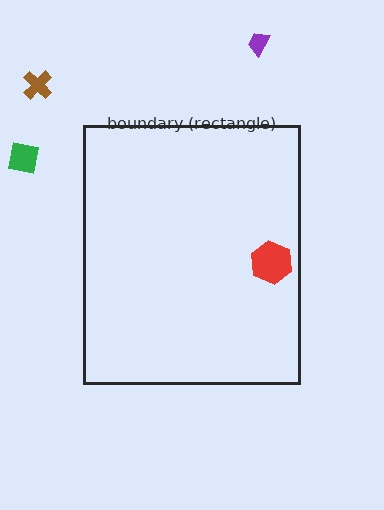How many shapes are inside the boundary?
1 inside, 3 outside.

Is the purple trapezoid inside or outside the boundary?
Outside.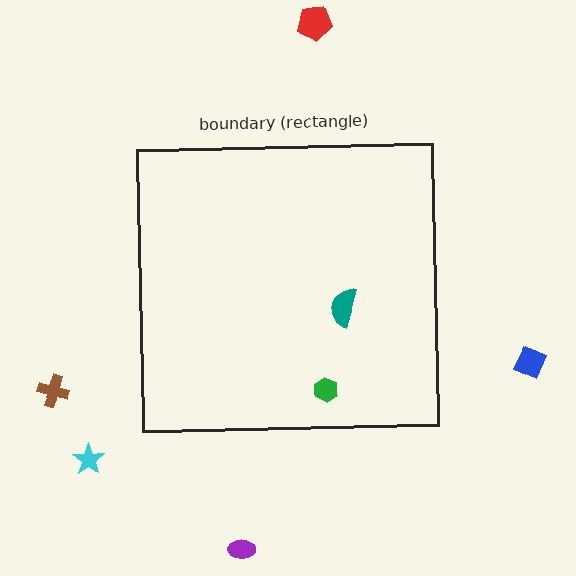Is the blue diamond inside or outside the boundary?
Outside.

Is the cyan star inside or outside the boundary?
Outside.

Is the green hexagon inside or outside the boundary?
Inside.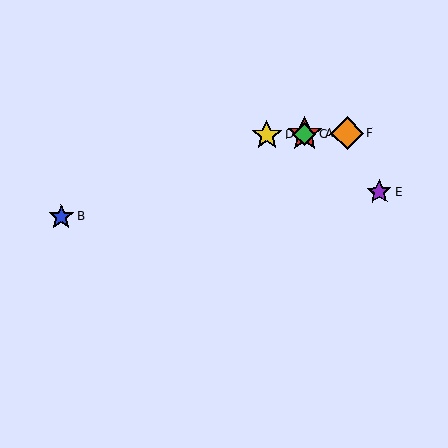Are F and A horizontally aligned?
Yes, both are at y≈133.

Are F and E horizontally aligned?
No, F is at y≈133 and E is at y≈192.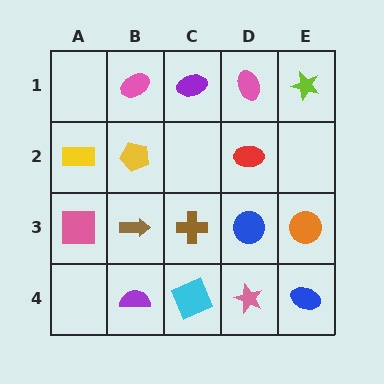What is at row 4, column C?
A cyan square.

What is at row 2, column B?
A yellow pentagon.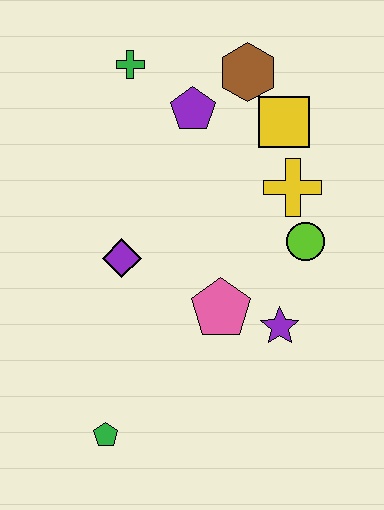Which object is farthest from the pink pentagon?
The green cross is farthest from the pink pentagon.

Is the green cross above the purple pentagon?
Yes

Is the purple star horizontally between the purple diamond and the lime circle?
Yes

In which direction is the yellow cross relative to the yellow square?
The yellow cross is below the yellow square.